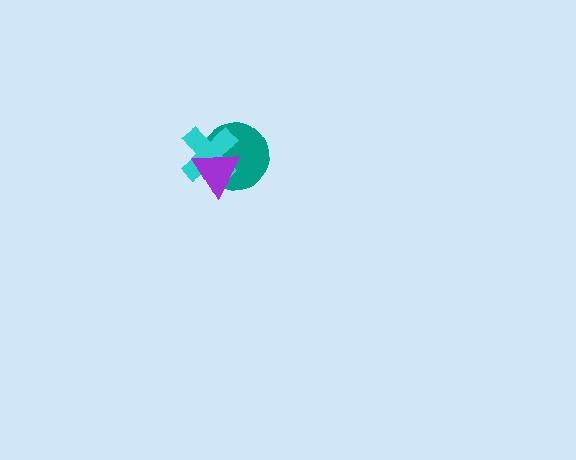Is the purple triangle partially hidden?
No, no other shape covers it.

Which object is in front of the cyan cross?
The purple triangle is in front of the cyan cross.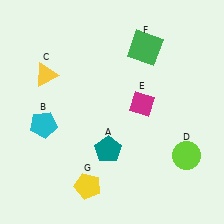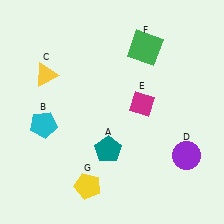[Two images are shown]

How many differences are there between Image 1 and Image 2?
There is 1 difference between the two images.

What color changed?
The circle (D) changed from lime in Image 1 to purple in Image 2.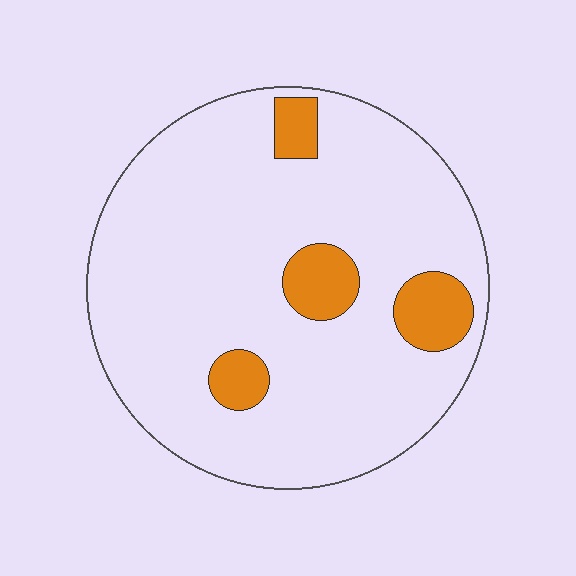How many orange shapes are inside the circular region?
4.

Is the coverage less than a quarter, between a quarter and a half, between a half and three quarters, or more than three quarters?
Less than a quarter.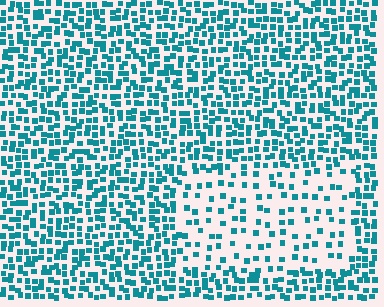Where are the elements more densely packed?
The elements are more densely packed outside the rectangle boundary.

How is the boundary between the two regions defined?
The boundary is defined by a change in element density (approximately 2.4x ratio). All elements are the same color, size, and shape.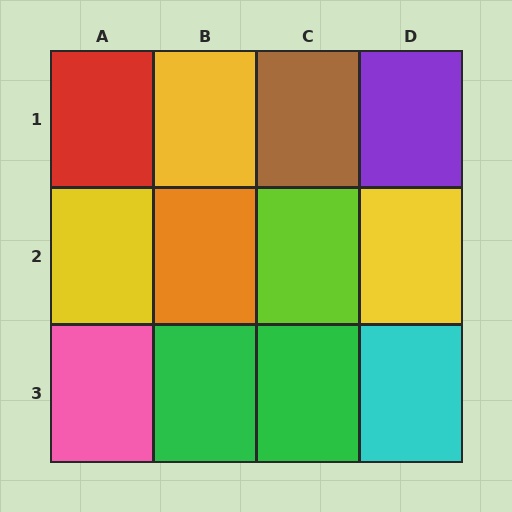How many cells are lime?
1 cell is lime.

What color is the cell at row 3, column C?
Green.